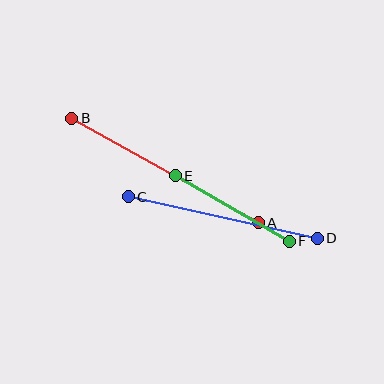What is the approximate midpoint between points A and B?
The midpoint is at approximately (165, 170) pixels.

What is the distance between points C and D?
The distance is approximately 194 pixels.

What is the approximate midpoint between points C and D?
The midpoint is at approximately (223, 217) pixels.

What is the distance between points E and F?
The distance is approximately 131 pixels.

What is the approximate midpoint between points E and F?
The midpoint is at approximately (232, 208) pixels.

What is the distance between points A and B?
The distance is approximately 214 pixels.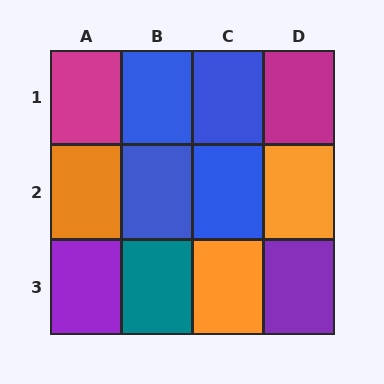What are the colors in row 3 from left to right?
Purple, teal, orange, purple.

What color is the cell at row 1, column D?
Magenta.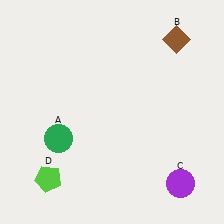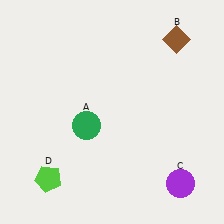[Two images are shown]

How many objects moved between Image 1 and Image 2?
1 object moved between the two images.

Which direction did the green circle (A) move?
The green circle (A) moved right.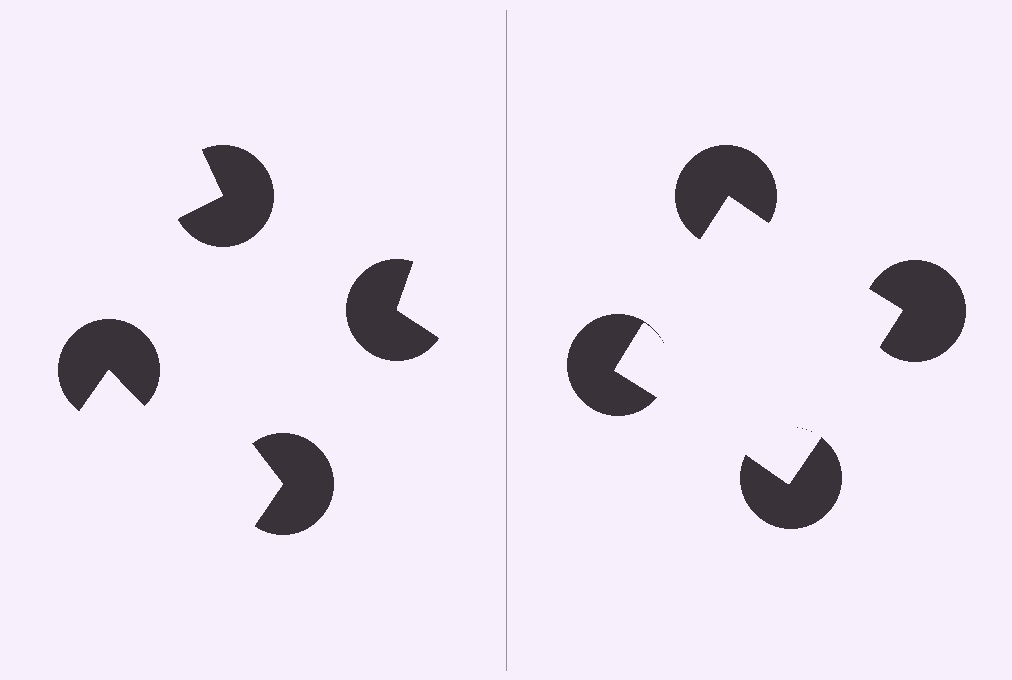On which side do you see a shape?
An illusory square appears on the right side. On the left side the wedge cuts are rotated, so no coherent shape forms.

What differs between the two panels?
The pac-man discs are positioned identically on both sides; only the wedge orientations differ. On the right they align to a square; on the left they are misaligned.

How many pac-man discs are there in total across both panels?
8 — 4 on each side.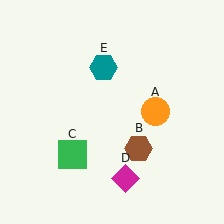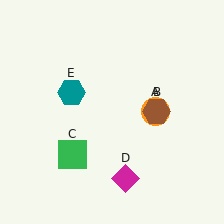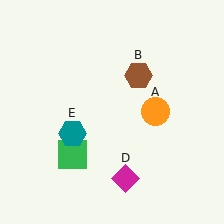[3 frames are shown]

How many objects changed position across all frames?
2 objects changed position: brown hexagon (object B), teal hexagon (object E).